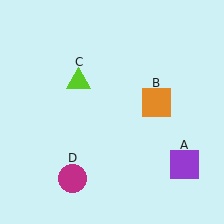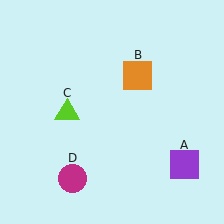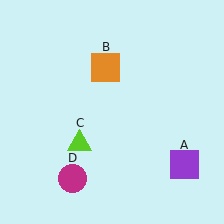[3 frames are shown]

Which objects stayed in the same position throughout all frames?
Purple square (object A) and magenta circle (object D) remained stationary.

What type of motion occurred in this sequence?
The orange square (object B), lime triangle (object C) rotated counterclockwise around the center of the scene.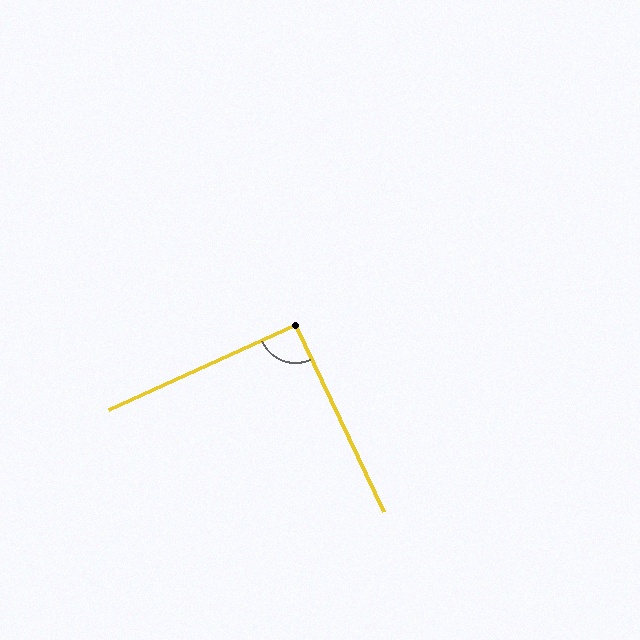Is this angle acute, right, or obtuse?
It is approximately a right angle.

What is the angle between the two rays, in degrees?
Approximately 91 degrees.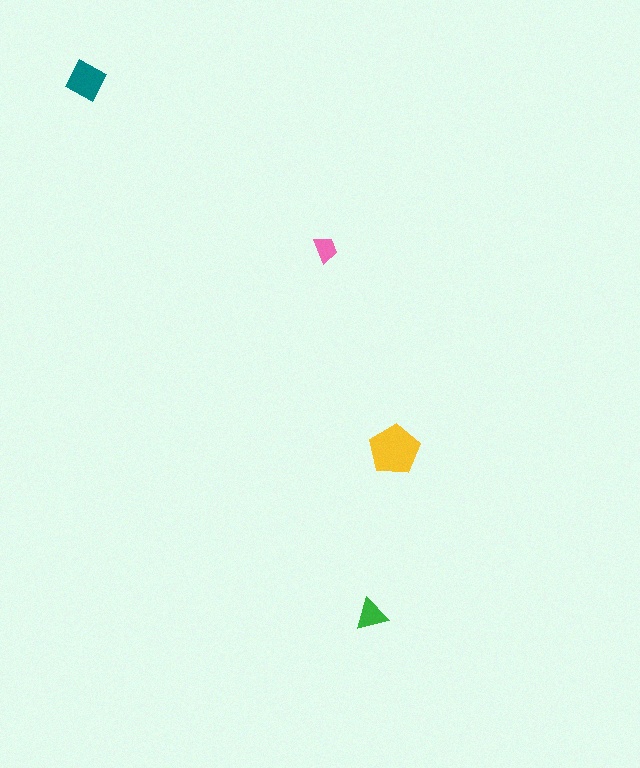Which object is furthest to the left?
The teal diamond is leftmost.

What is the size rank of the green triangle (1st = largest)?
3rd.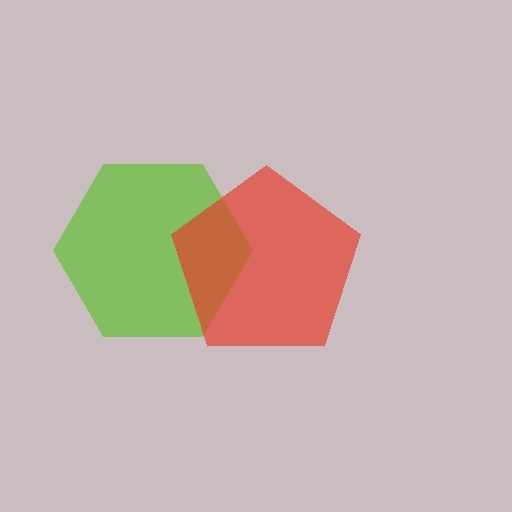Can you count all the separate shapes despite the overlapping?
Yes, there are 2 separate shapes.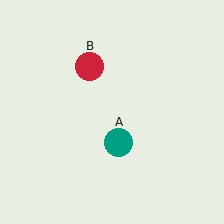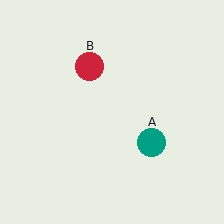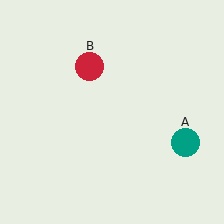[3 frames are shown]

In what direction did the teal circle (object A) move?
The teal circle (object A) moved right.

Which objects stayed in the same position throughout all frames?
Red circle (object B) remained stationary.